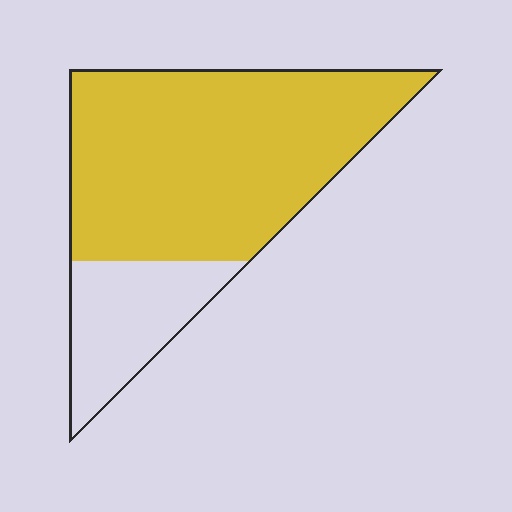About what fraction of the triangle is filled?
About three quarters (3/4).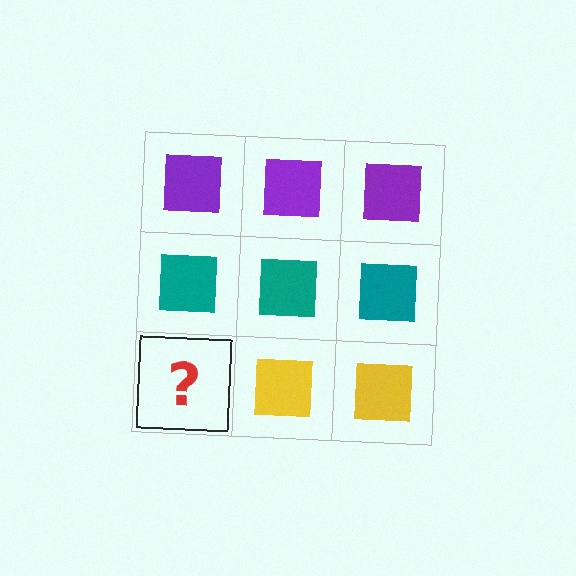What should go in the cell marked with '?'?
The missing cell should contain a yellow square.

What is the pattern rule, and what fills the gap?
The rule is that each row has a consistent color. The gap should be filled with a yellow square.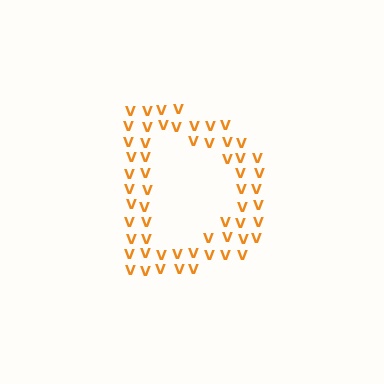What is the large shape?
The large shape is the letter D.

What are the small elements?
The small elements are letter V's.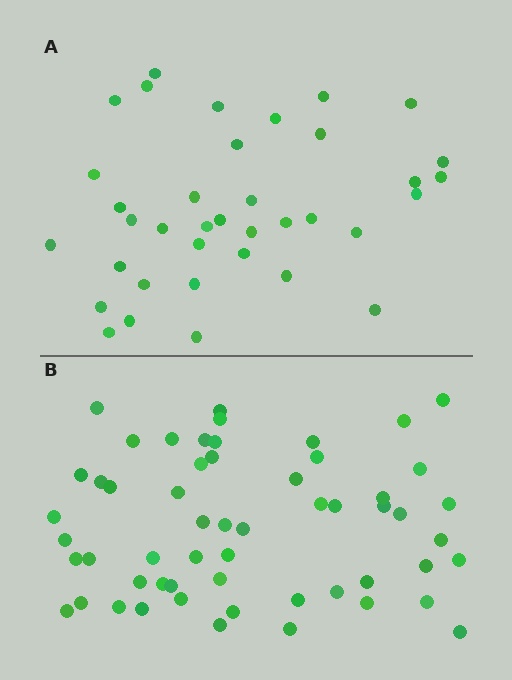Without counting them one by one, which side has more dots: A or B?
Region B (the bottom region) has more dots.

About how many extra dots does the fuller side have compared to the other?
Region B has approximately 20 more dots than region A.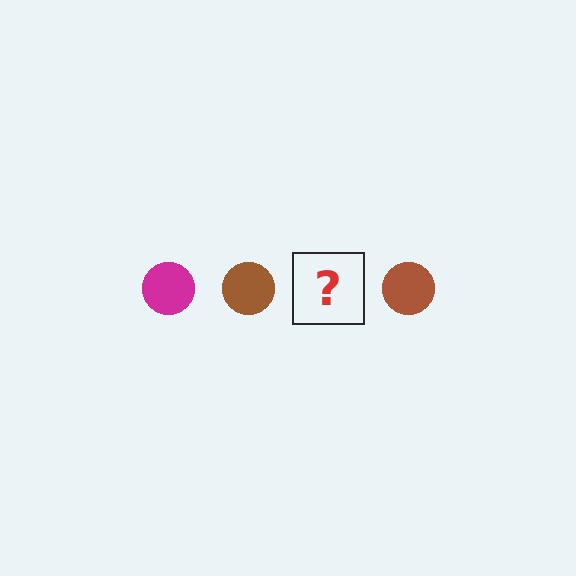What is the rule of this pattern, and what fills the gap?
The rule is that the pattern cycles through magenta, brown circles. The gap should be filled with a magenta circle.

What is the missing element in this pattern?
The missing element is a magenta circle.